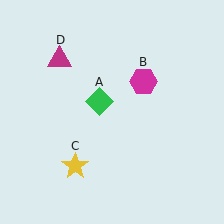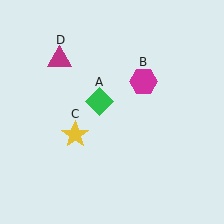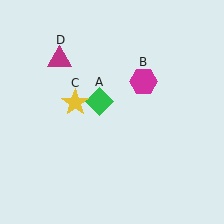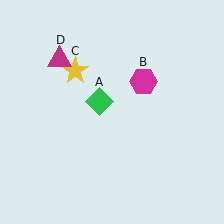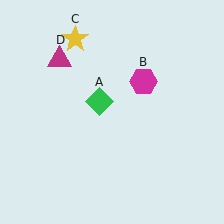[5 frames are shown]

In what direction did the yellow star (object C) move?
The yellow star (object C) moved up.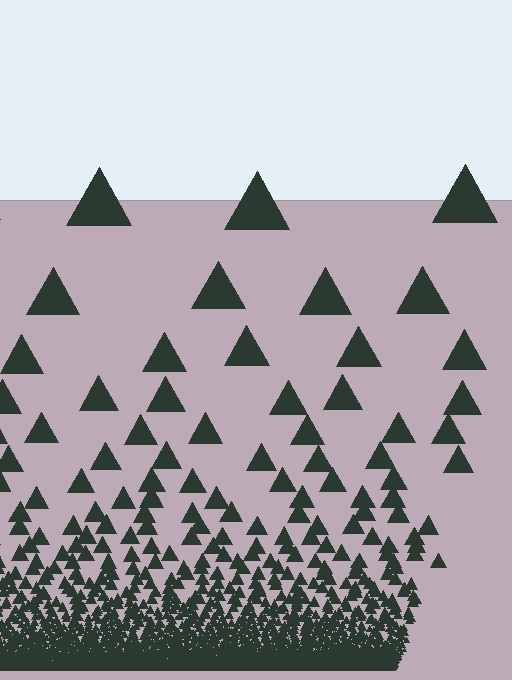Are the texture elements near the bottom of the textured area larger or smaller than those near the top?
Smaller. The gradient is inverted — elements near the bottom are smaller and denser.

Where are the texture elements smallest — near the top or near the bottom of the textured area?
Near the bottom.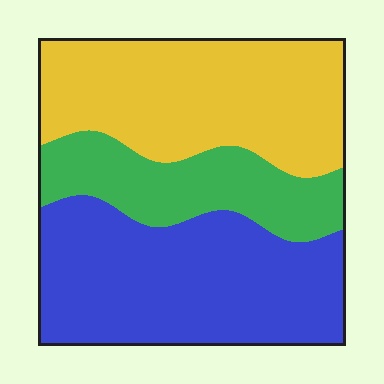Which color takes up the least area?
Green, at roughly 20%.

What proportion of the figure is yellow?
Yellow covers 38% of the figure.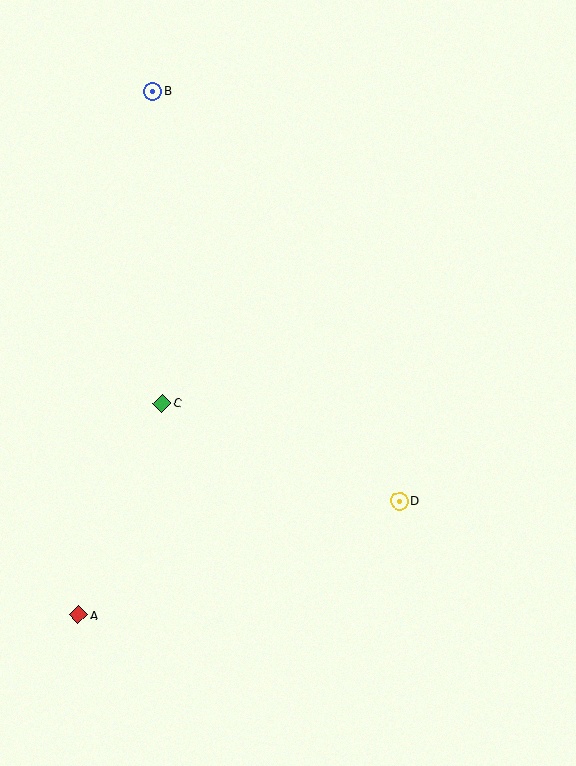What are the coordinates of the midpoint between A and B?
The midpoint between A and B is at (115, 353).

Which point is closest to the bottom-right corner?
Point D is closest to the bottom-right corner.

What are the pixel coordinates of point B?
Point B is at (152, 91).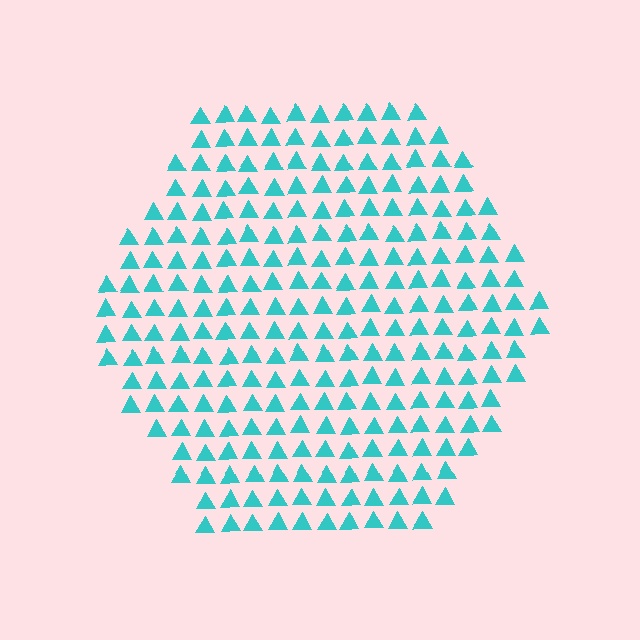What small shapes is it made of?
It is made of small triangles.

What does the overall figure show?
The overall figure shows a hexagon.